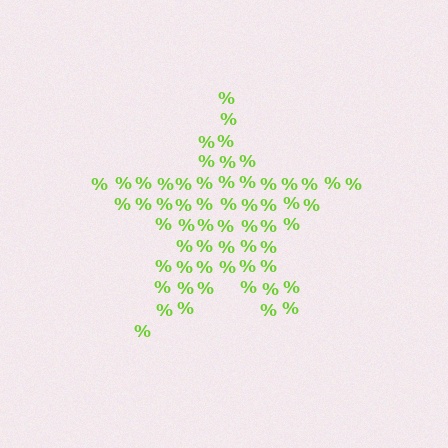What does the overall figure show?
The overall figure shows a star.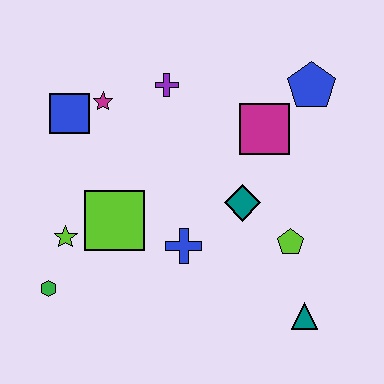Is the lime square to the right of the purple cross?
No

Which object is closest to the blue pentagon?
The magenta square is closest to the blue pentagon.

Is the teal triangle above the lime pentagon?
No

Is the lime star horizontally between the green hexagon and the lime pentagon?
Yes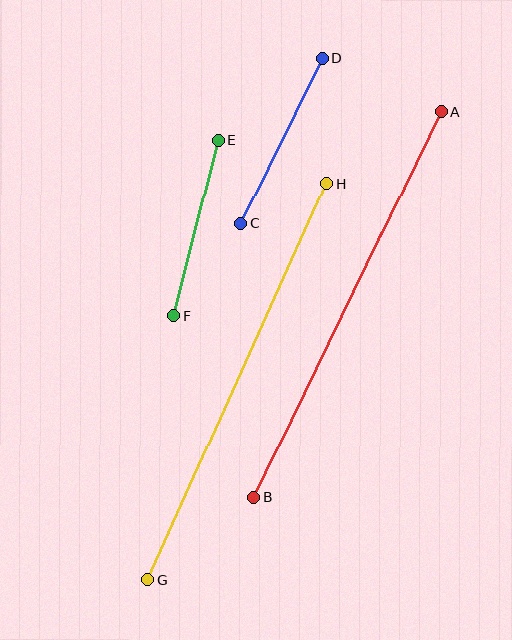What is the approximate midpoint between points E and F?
The midpoint is at approximately (196, 228) pixels.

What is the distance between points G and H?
The distance is approximately 434 pixels.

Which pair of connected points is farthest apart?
Points G and H are farthest apart.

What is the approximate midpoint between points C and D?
The midpoint is at approximately (282, 141) pixels.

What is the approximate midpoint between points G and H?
The midpoint is at approximately (237, 382) pixels.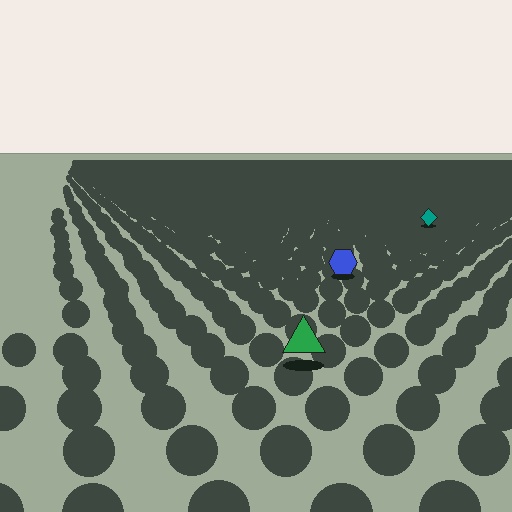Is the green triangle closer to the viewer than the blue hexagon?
Yes. The green triangle is closer — you can tell from the texture gradient: the ground texture is coarser near it.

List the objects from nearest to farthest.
From nearest to farthest: the green triangle, the blue hexagon, the teal diamond.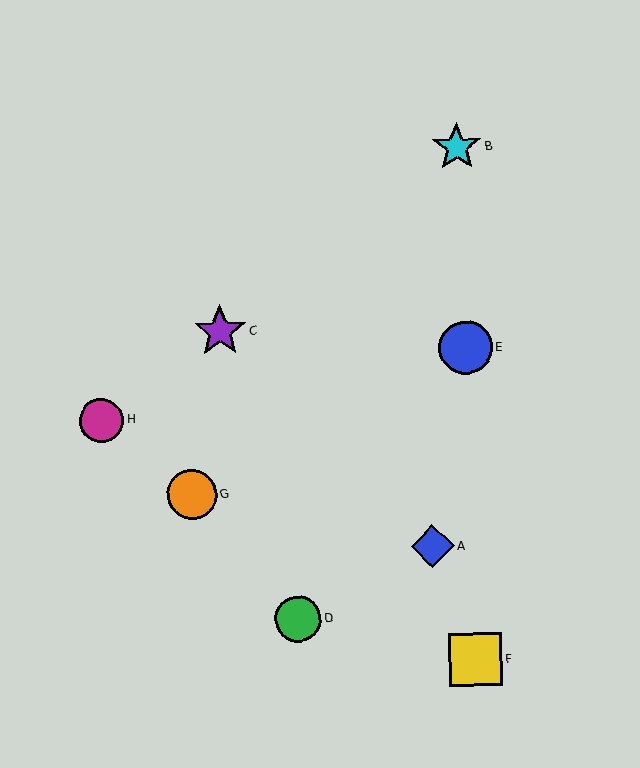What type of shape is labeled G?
Shape G is an orange circle.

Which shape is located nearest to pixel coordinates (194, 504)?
The orange circle (labeled G) at (192, 495) is nearest to that location.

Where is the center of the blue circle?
The center of the blue circle is at (465, 348).